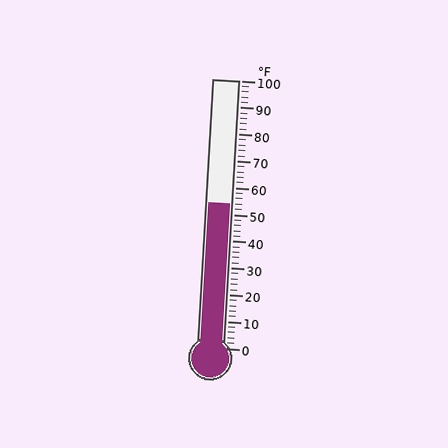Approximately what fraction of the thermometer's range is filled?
The thermometer is filled to approximately 55% of its range.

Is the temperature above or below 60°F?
The temperature is below 60°F.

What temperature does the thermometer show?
The thermometer shows approximately 54°F.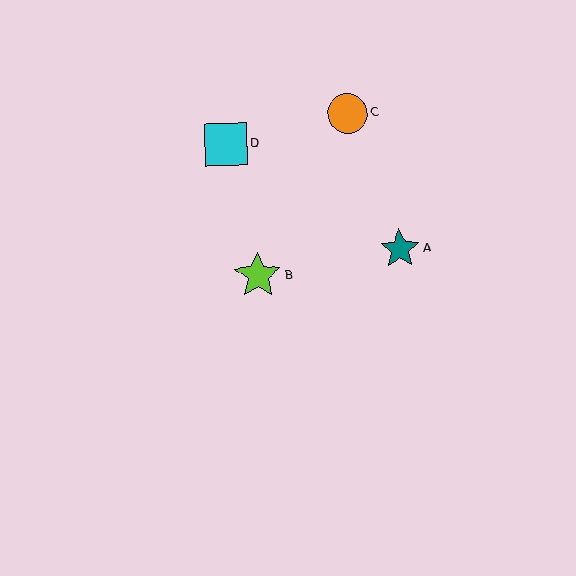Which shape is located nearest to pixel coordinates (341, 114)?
The orange circle (labeled C) at (348, 113) is nearest to that location.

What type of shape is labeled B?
Shape B is a lime star.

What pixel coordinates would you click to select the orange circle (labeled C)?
Click at (348, 113) to select the orange circle C.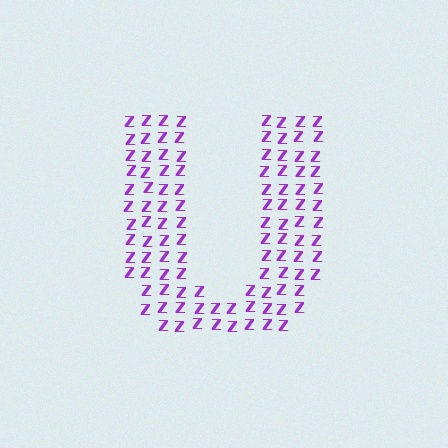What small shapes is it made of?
It is made of small letter Z's.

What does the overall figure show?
The overall figure shows the letter U.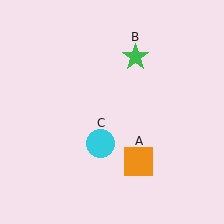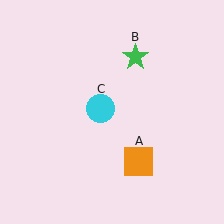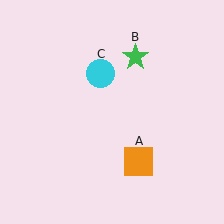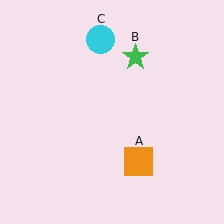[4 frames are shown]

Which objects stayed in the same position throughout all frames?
Orange square (object A) and green star (object B) remained stationary.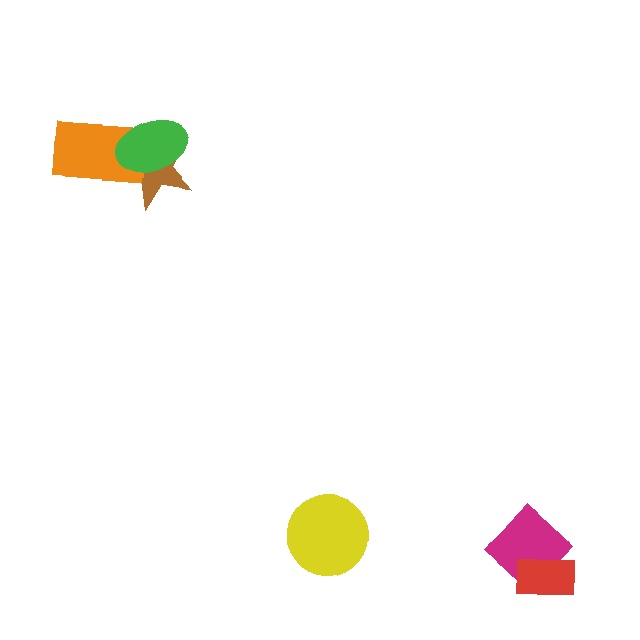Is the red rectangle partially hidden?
No, no other shape covers it.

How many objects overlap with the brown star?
2 objects overlap with the brown star.